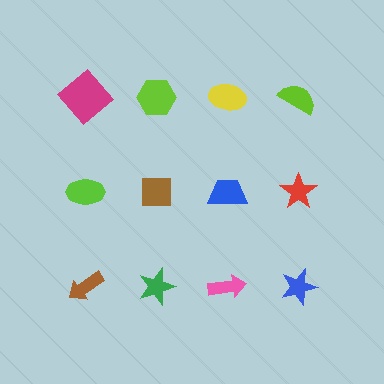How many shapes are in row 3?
4 shapes.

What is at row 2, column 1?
A lime ellipse.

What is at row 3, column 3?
A pink arrow.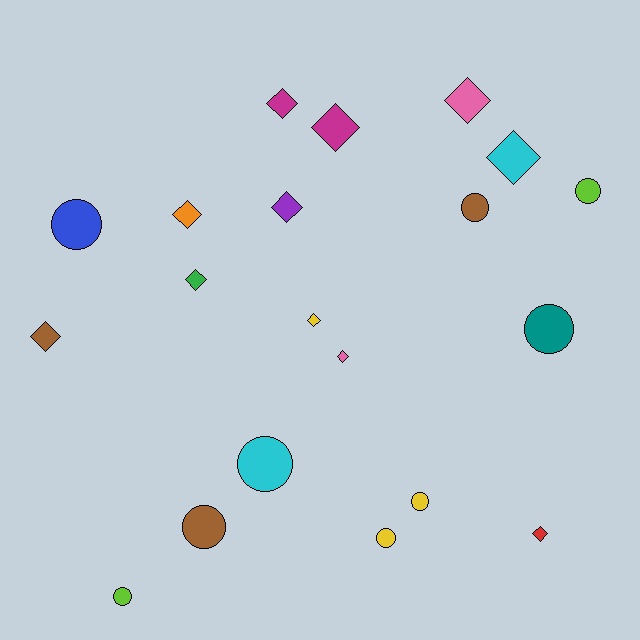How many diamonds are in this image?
There are 11 diamonds.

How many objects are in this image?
There are 20 objects.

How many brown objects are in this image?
There are 3 brown objects.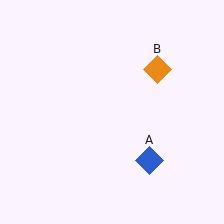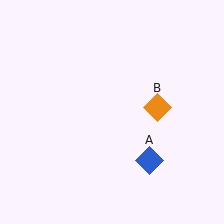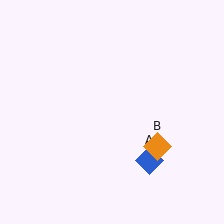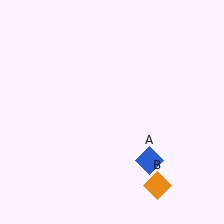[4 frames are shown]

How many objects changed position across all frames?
1 object changed position: orange diamond (object B).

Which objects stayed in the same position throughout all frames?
Blue diamond (object A) remained stationary.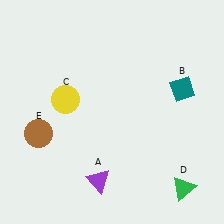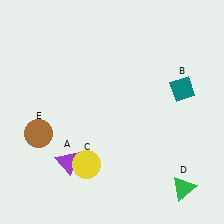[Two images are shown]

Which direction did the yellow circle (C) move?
The yellow circle (C) moved down.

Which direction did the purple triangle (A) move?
The purple triangle (A) moved left.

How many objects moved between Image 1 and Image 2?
2 objects moved between the two images.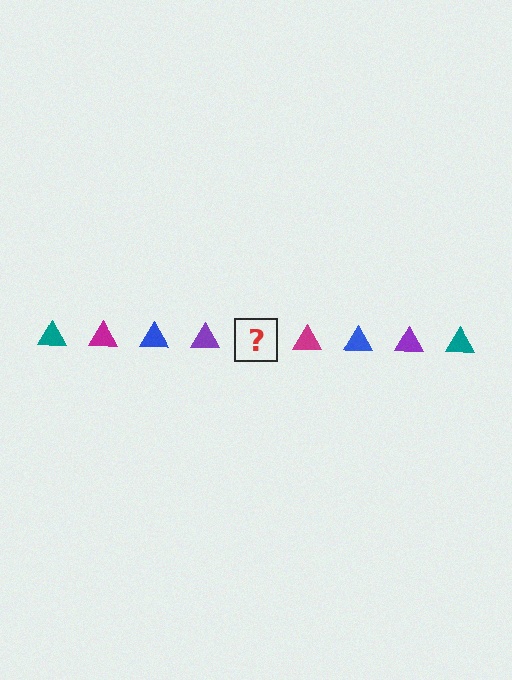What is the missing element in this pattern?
The missing element is a teal triangle.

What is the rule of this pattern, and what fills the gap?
The rule is that the pattern cycles through teal, magenta, blue, purple triangles. The gap should be filled with a teal triangle.